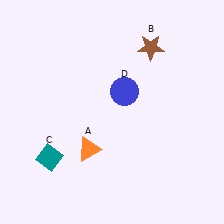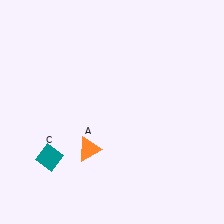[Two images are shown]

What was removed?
The blue circle (D), the brown star (B) were removed in Image 2.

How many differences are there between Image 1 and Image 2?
There are 2 differences between the two images.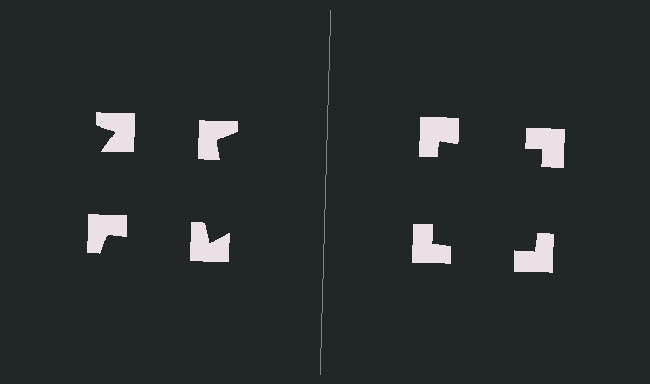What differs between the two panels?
The notched squares are positioned identically on both sides; only the wedge orientations differ. On the right they align to a square; on the left they are misaligned.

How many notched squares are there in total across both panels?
8 — 4 on each side.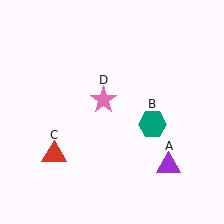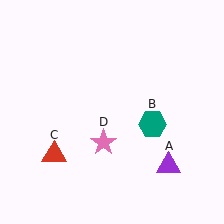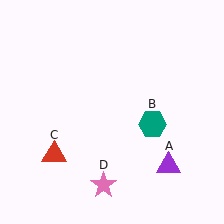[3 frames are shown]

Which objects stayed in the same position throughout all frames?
Purple triangle (object A) and teal hexagon (object B) and red triangle (object C) remained stationary.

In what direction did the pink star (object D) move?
The pink star (object D) moved down.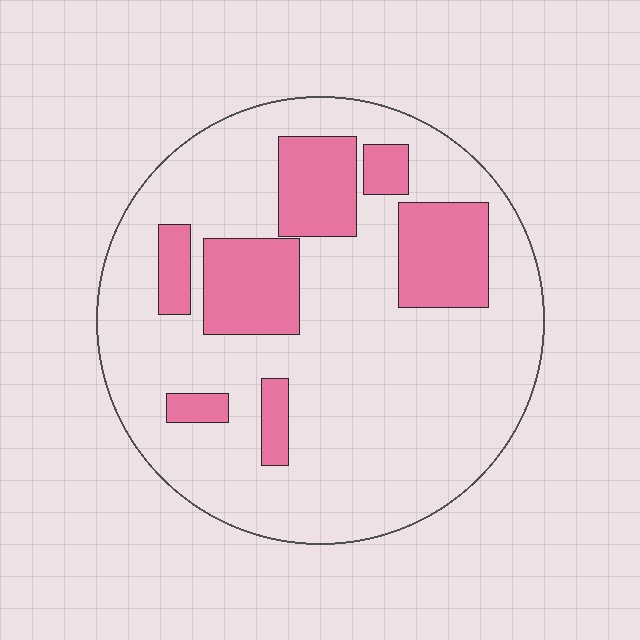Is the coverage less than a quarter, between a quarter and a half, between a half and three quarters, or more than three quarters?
Less than a quarter.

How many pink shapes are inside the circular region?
7.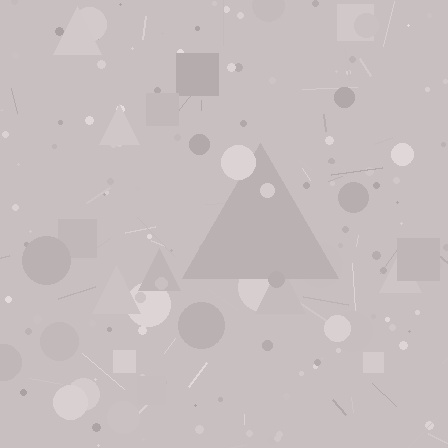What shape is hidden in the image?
A triangle is hidden in the image.